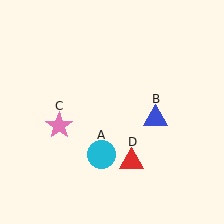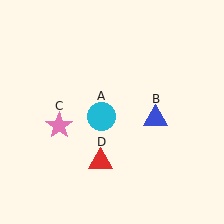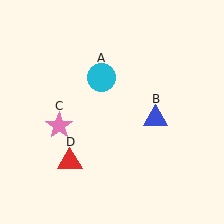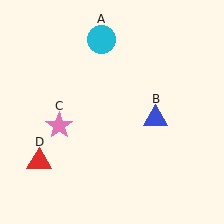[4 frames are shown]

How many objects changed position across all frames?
2 objects changed position: cyan circle (object A), red triangle (object D).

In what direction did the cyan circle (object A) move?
The cyan circle (object A) moved up.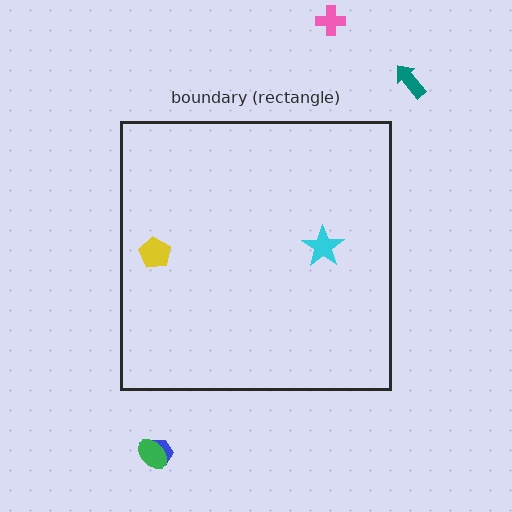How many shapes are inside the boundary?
2 inside, 4 outside.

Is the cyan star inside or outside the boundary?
Inside.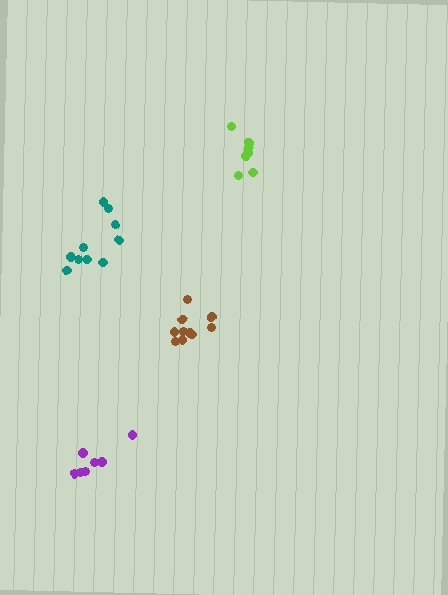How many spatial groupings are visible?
There are 4 spatial groupings.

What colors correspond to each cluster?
The clusters are colored: lime, brown, teal, purple.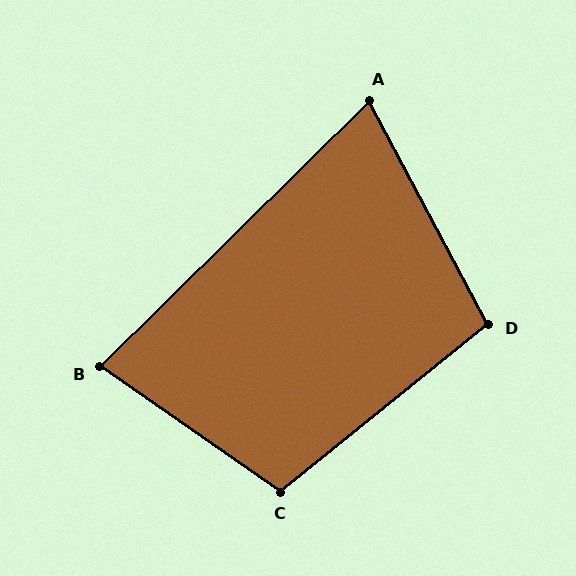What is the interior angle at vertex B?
Approximately 79 degrees (acute).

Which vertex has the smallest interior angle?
A, at approximately 73 degrees.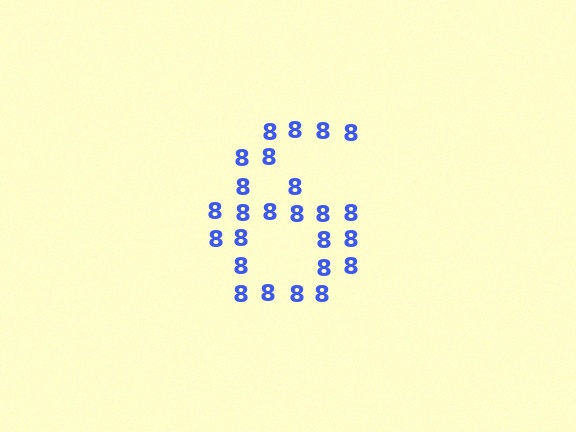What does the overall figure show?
The overall figure shows the digit 6.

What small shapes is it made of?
It is made of small digit 8's.